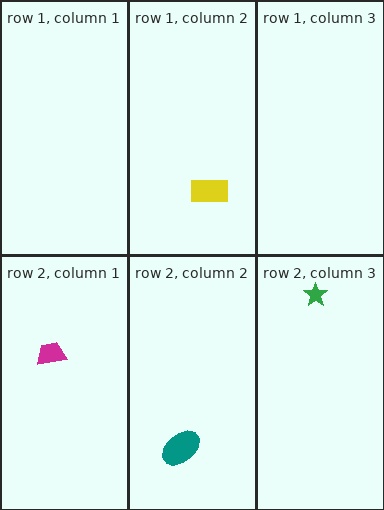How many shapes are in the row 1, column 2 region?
1.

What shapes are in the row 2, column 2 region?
The teal ellipse.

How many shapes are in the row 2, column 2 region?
1.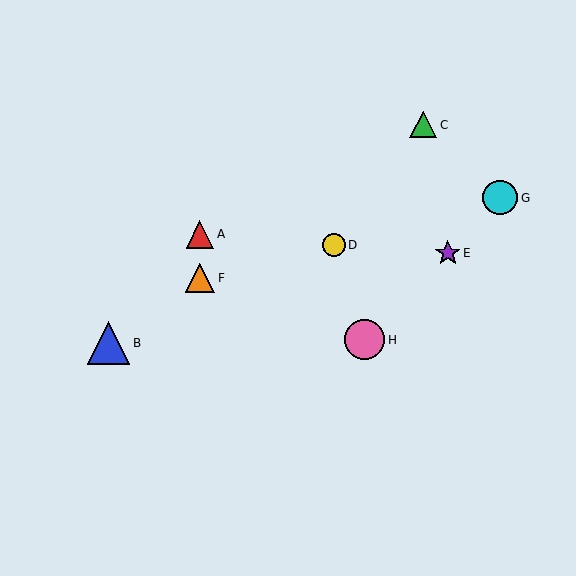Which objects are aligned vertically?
Objects A, F are aligned vertically.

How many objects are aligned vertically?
2 objects (A, F) are aligned vertically.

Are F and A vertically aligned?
Yes, both are at x≈200.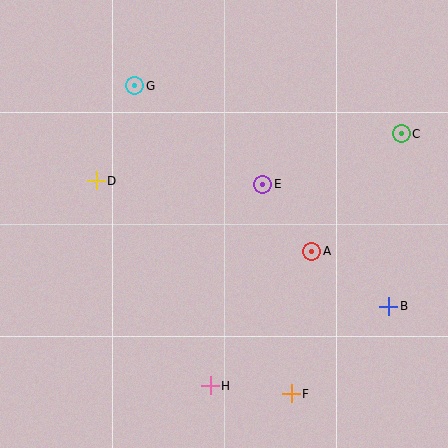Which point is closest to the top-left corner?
Point G is closest to the top-left corner.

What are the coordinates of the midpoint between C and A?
The midpoint between C and A is at (356, 192).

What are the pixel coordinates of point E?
Point E is at (263, 184).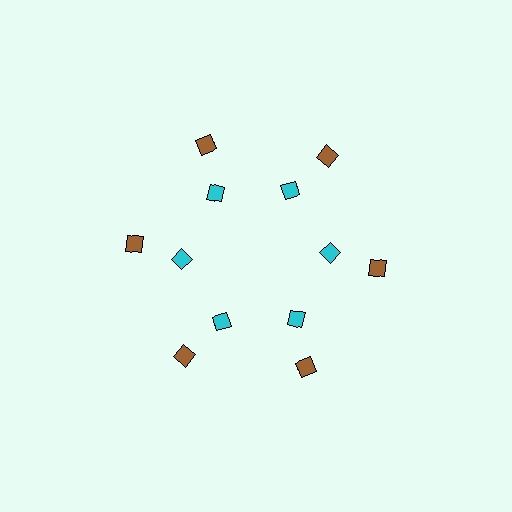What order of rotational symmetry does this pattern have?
This pattern has 6-fold rotational symmetry.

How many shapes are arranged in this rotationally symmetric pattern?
There are 12 shapes, arranged in 6 groups of 2.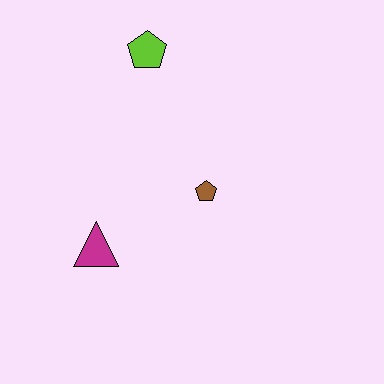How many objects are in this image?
There are 3 objects.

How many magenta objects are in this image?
There is 1 magenta object.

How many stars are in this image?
There are no stars.